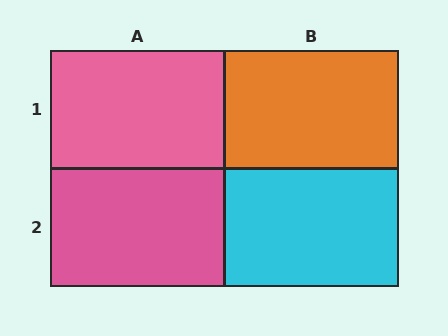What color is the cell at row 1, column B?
Orange.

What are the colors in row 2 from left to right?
Pink, cyan.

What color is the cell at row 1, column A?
Pink.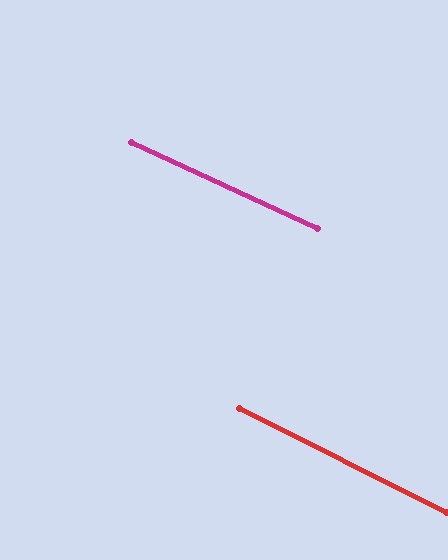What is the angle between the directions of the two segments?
Approximately 2 degrees.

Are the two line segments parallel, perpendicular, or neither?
Parallel — their directions differ by only 1.7°.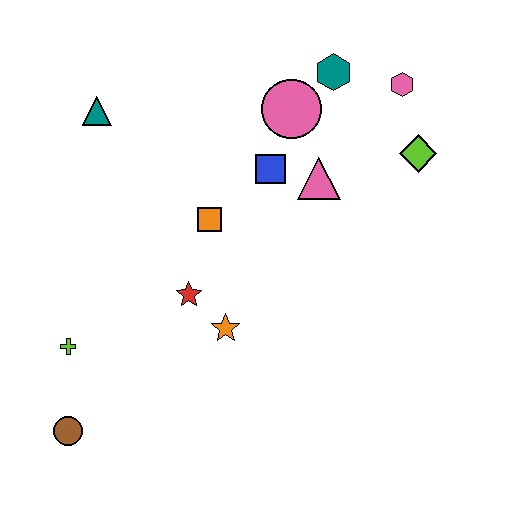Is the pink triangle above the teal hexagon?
No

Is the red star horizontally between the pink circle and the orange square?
No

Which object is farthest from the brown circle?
The pink hexagon is farthest from the brown circle.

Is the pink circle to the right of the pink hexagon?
No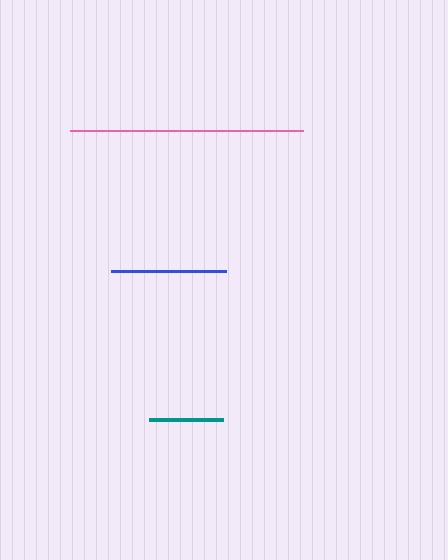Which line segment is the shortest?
The teal line is the shortest at approximately 74 pixels.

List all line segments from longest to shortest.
From longest to shortest: pink, blue, teal.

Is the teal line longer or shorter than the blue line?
The blue line is longer than the teal line.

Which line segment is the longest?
The pink line is the longest at approximately 233 pixels.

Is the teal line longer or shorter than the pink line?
The pink line is longer than the teal line.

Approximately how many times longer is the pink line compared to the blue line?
The pink line is approximately 2.0 times the length of the blue line.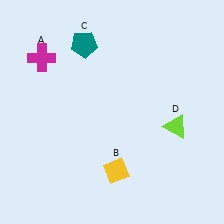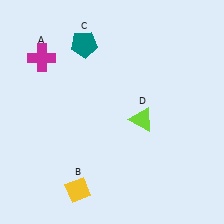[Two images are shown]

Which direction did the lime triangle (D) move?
The lime triangle (D) moved left.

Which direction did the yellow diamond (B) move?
The yellow diamond (B) moved left.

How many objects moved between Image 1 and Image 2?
2 objects moved between the two images.